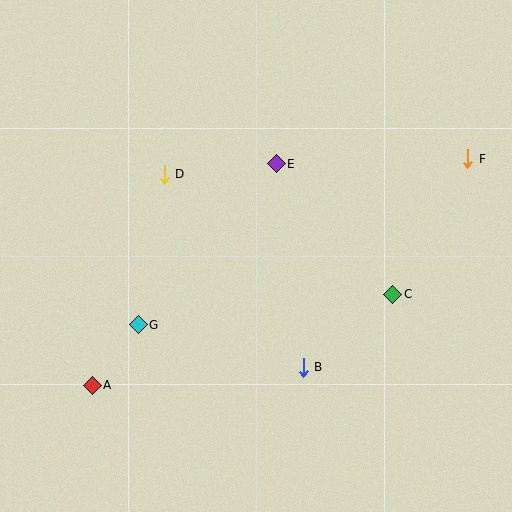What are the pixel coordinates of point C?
Point C is at (393, 294).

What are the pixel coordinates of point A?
Point A is at (92, 385).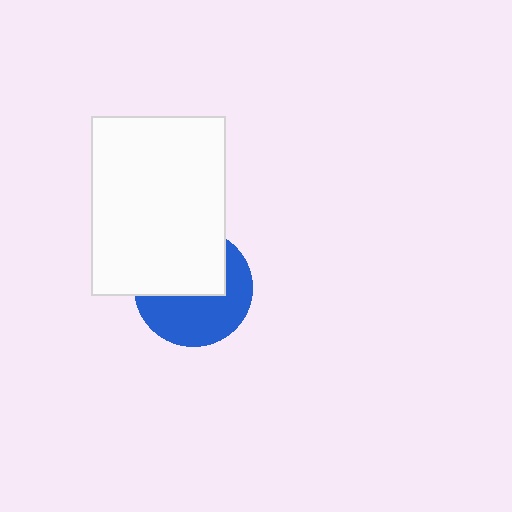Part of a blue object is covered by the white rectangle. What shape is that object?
It is a circle.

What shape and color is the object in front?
The object in front is a white rectangle.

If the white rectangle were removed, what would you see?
You would see the complete blue circle.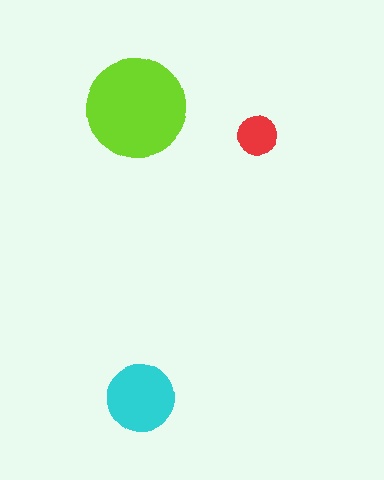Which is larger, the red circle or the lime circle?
The lime one.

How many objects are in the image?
There are 3 objects in the image.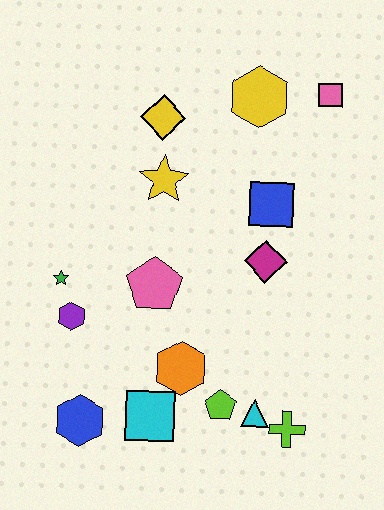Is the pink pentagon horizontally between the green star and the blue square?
Yes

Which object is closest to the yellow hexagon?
The pink square is closest to the yellow hexagon.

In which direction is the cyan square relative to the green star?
The cyan square is below the green star.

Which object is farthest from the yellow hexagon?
The blue hexagon is farthest from the yellow hexagon.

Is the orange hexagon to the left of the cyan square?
No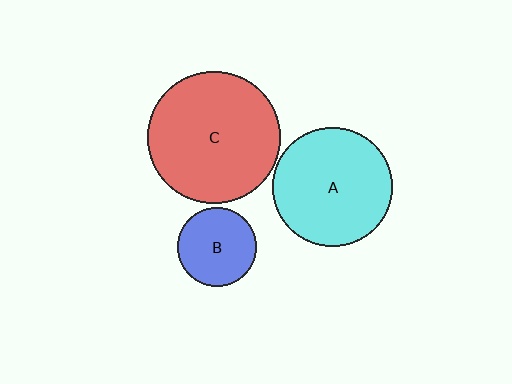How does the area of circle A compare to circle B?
Approximately 2.3 times.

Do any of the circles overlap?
No, none of the circles overlap.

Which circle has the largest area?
Circle C (red).